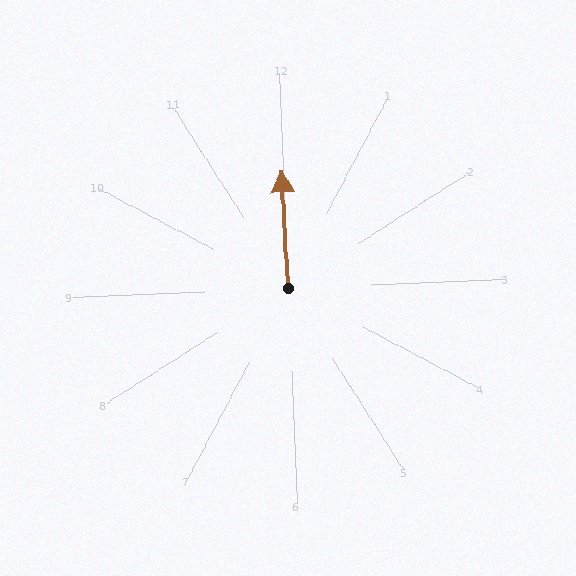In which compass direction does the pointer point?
North.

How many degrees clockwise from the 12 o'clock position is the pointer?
Approximately 359 degrees.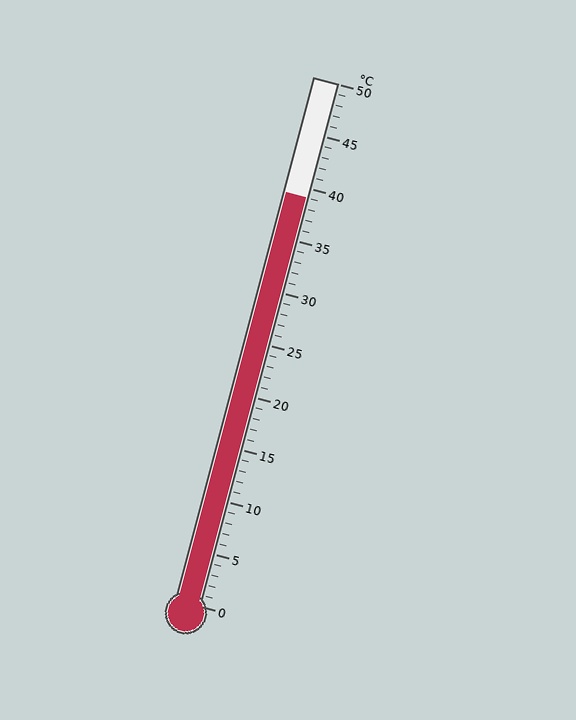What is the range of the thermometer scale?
The thermometer scale ranges from 0°C to 50°C.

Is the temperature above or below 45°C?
The temperature is below 45°C.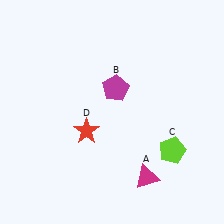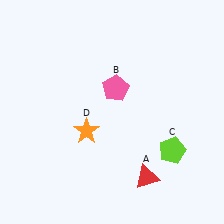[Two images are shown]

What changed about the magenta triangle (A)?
In Image 1, A is magenta. In Image 2, it changed to red.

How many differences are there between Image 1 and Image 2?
There are 3 differences between the two images.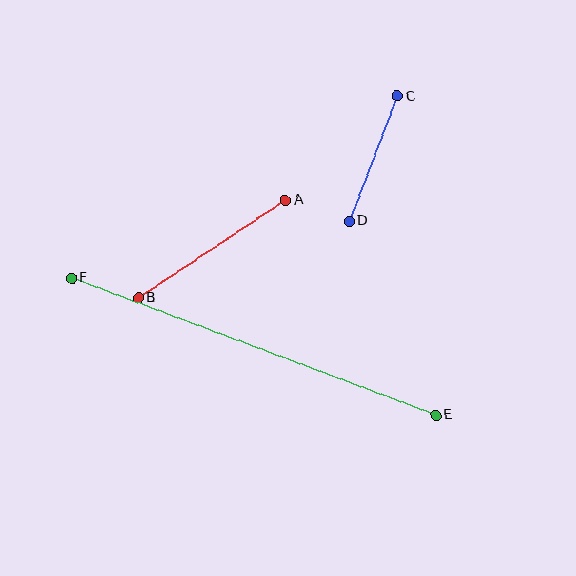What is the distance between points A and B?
The distance is approximately 176 pixels.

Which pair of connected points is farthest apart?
Points E and F are farthest apart.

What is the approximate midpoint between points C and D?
The midpoint is at approximately (373, 159) pixels.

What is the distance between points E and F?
The distance is approximately 389 pixels.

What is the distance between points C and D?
The distance is approximately 134 pixels.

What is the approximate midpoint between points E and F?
The midpoint is at approximately (254, 346) pixels.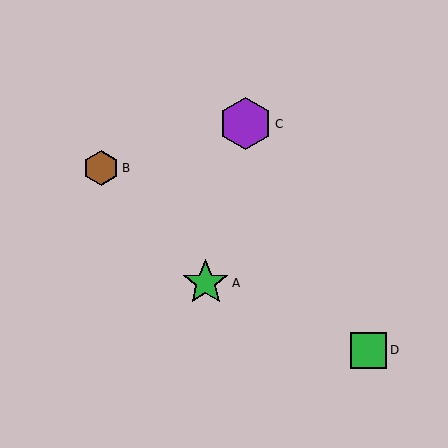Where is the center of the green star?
The center of the green star is at (206, 283).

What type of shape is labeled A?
Shape A is a green star.